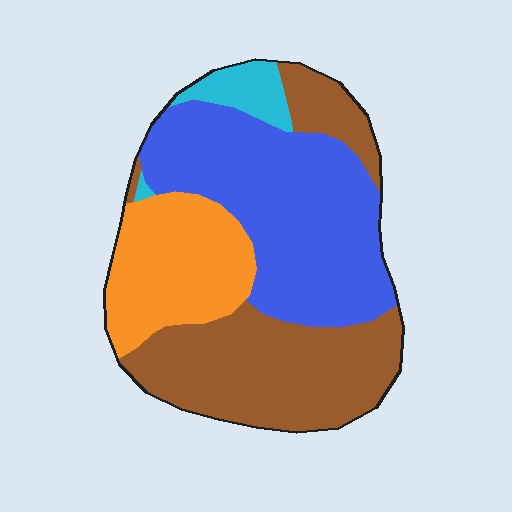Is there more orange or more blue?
Blue.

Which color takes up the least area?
Cyan, at roughly 5%.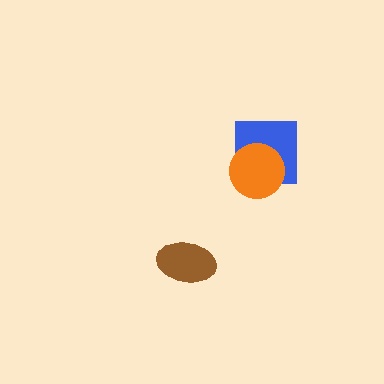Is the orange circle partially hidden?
No, no other shape covers it.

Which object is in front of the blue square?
The orange circle is in front of the blue square.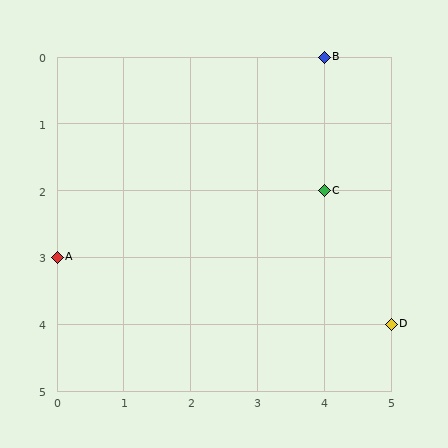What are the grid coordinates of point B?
Point B is at grid coordinates (4, 0).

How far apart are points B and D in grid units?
Points B and D are 1 column and 4 rows apart (about 4.1 grid units diagonally).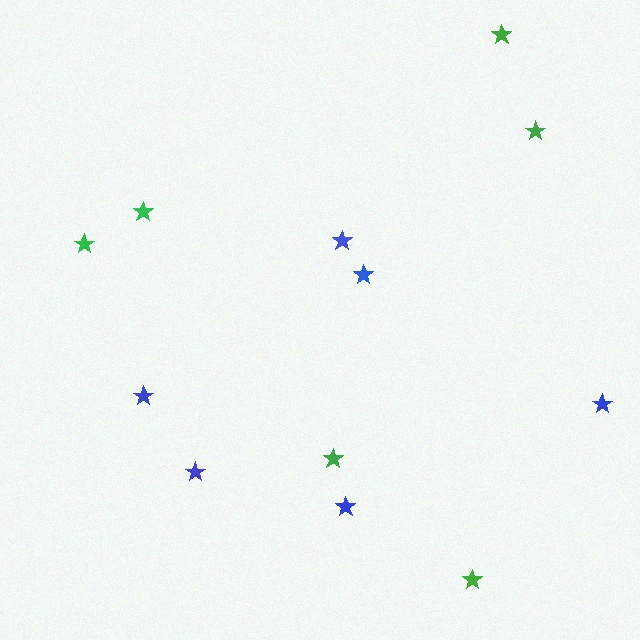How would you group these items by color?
There are 2 groups: one group of blue stars (6) and one group of green stars (6).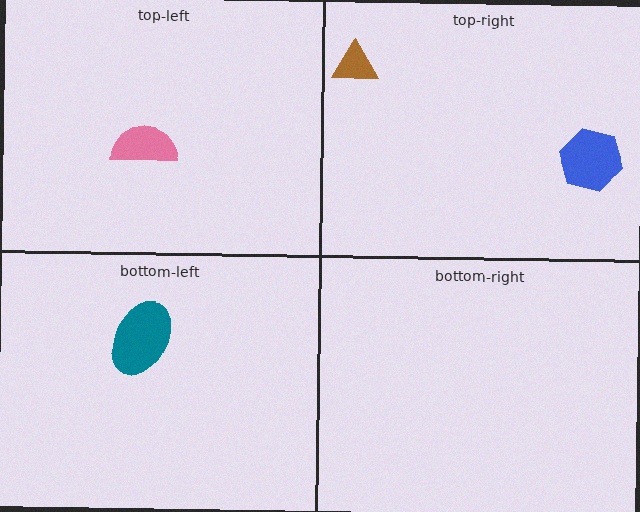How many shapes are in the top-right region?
2.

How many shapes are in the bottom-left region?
1.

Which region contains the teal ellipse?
The bottom-left region.